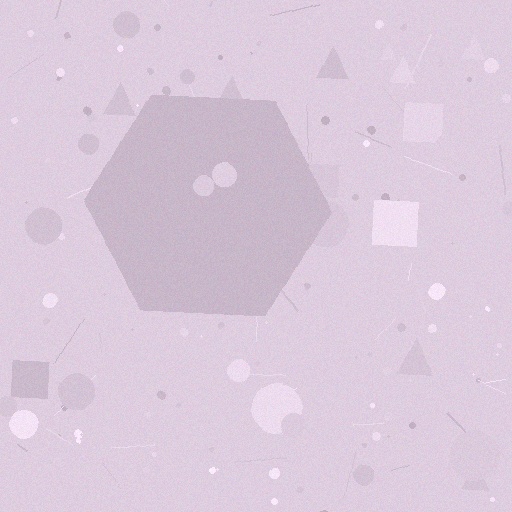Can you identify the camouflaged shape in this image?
The camouflaged shape is a hexagon.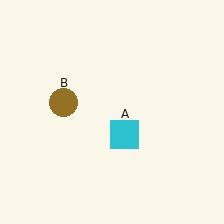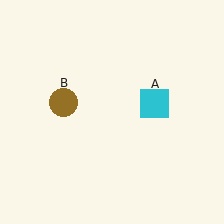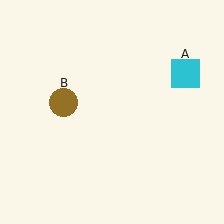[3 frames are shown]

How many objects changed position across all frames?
1 object changed position: cyan square (object A).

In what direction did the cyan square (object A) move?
The cyan square (object A) moved up and to the right.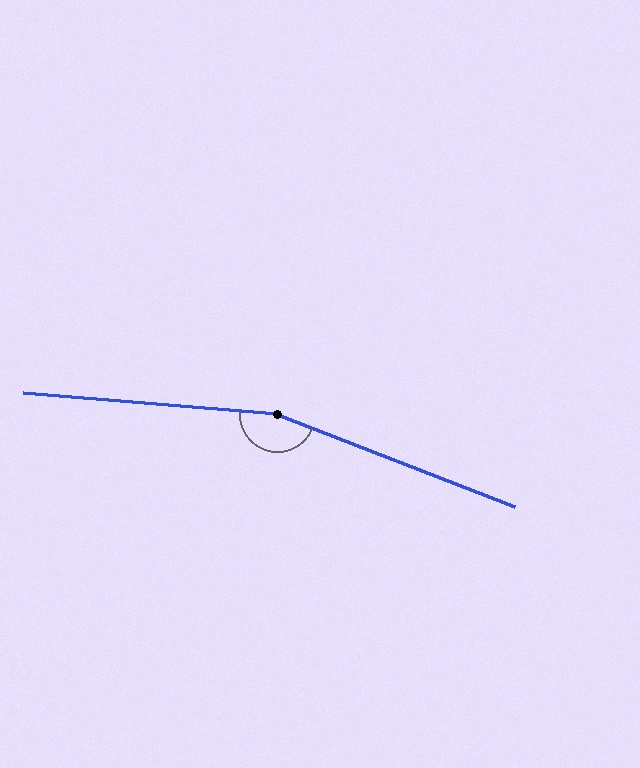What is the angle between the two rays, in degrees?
Approximately 163 degrees.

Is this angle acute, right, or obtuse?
It is obtuse.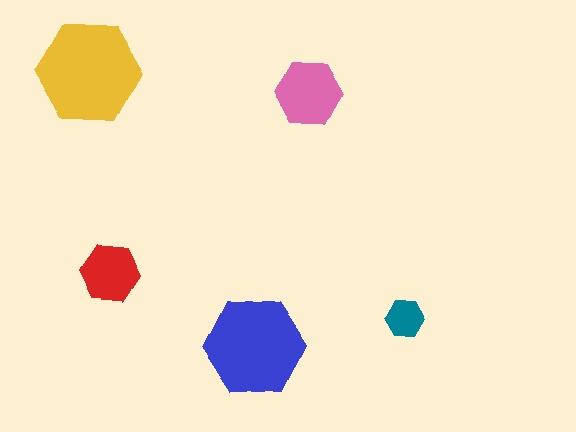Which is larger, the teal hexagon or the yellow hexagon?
The yellow one.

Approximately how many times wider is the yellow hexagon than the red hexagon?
About 2 times wider.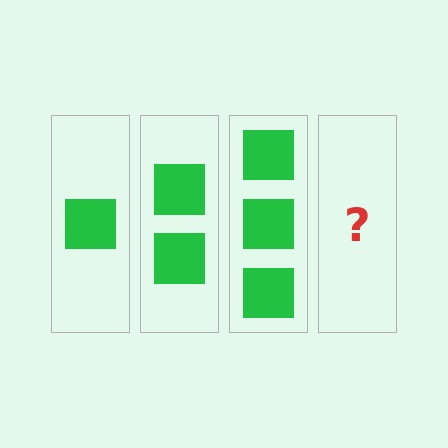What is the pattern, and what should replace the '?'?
The pattern is that each step adds one more square. The '?' should be 4 squares.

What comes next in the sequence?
The next element should be 4 squares.